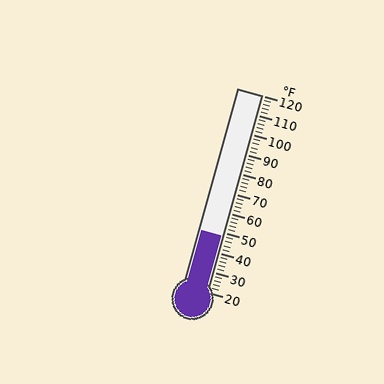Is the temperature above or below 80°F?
The temperature is below 80°F.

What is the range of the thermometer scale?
The thermometer scale ranges from 20°F to 120°F.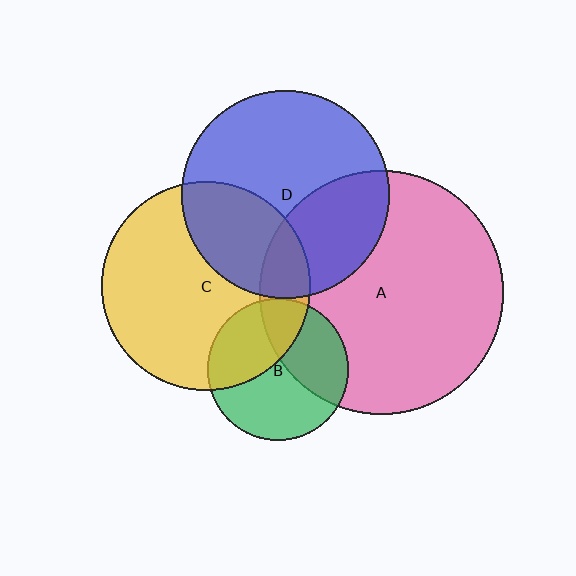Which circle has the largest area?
Circle A (pink).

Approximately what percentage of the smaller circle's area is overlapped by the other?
Approximately 15%.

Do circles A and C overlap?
Yes.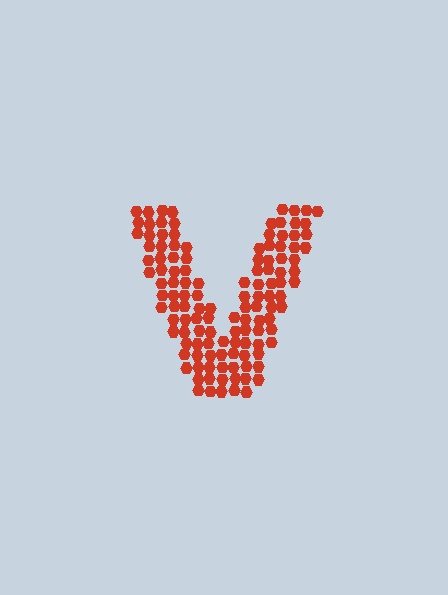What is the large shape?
The large shape is the letter V.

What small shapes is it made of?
It is made of small hexagons.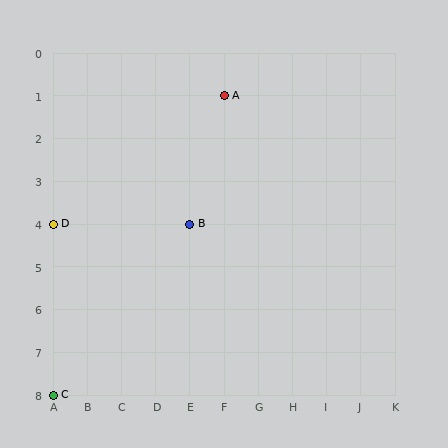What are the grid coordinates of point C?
Point C is at grid coordinates (A, 8).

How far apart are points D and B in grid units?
Points D and B are 4 columns apart.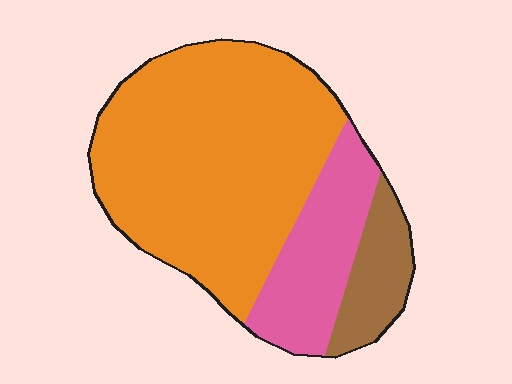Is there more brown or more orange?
Orange.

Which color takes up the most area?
Orange, at roughly 65%.